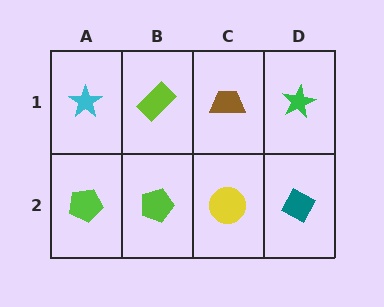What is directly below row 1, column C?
A yellow circle.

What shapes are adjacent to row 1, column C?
A yellow circle (row 2, column C), a lime rectangle (row 1, column B), a green star (row 1, column D).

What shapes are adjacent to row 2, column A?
A cyan star (row 1, column A), a lime pentagon (row 2, column B).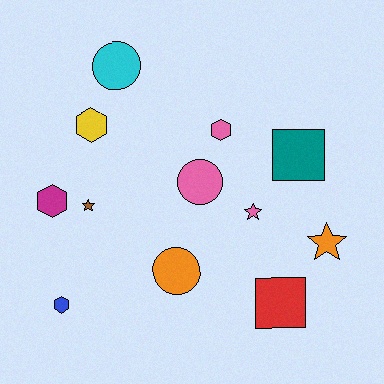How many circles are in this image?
There are 3 circles.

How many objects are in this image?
There are 12 objects.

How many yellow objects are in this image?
There is 1 yellow object.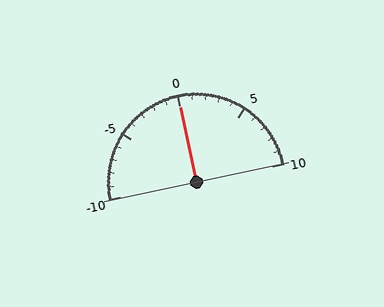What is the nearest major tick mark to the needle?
The nearest major tick mark is 0.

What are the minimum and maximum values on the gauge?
The gauge ranges from -10 to 10.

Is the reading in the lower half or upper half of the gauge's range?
The reading is in the upper half of the range (-10 to 10).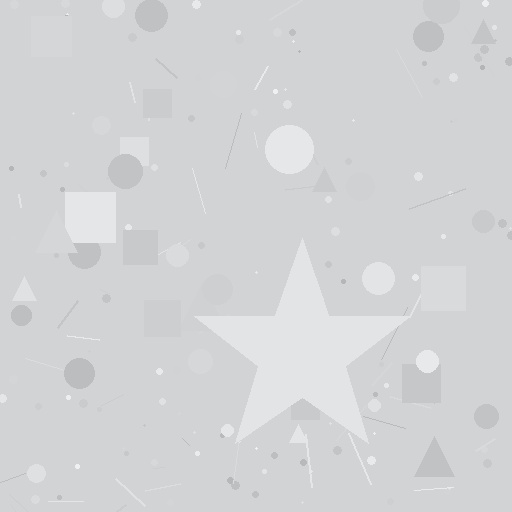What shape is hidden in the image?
A star is hidden in the image.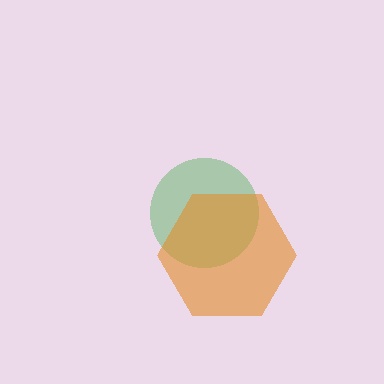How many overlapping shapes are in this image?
There are 2 overlapping shapes in the image.